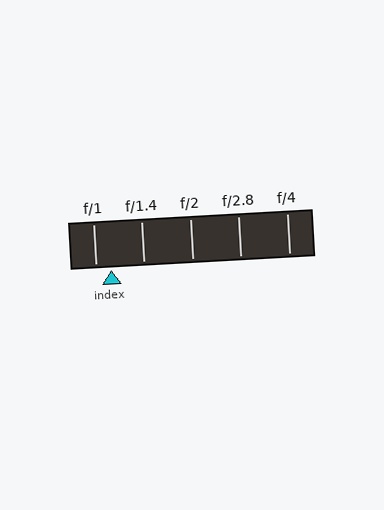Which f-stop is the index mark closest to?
The index mark is closest to f/1.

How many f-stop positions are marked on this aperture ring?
There are 5 f-stop positions marked.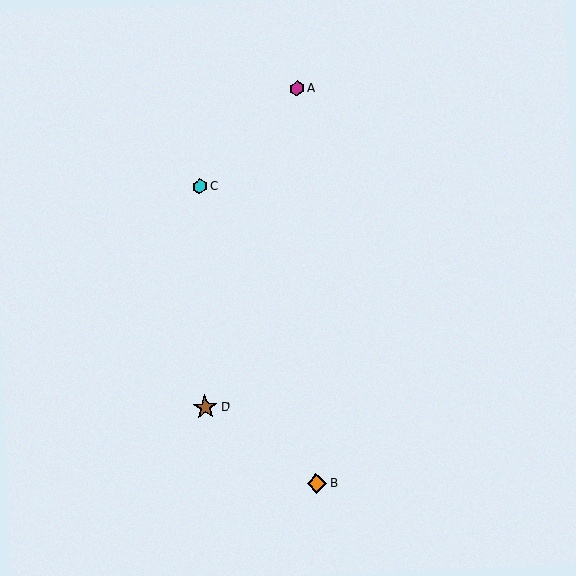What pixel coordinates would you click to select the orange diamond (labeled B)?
Click at (317, 484) to select the orange diamond B.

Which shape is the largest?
The brown star (labeled D) is the largest.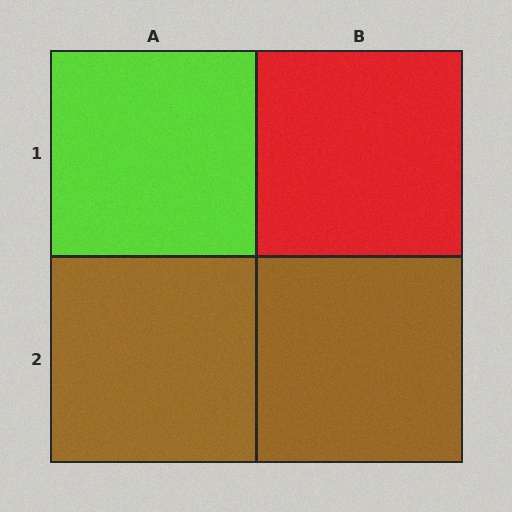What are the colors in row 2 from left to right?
Brown, brown.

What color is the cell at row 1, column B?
Red.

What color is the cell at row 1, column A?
Lime.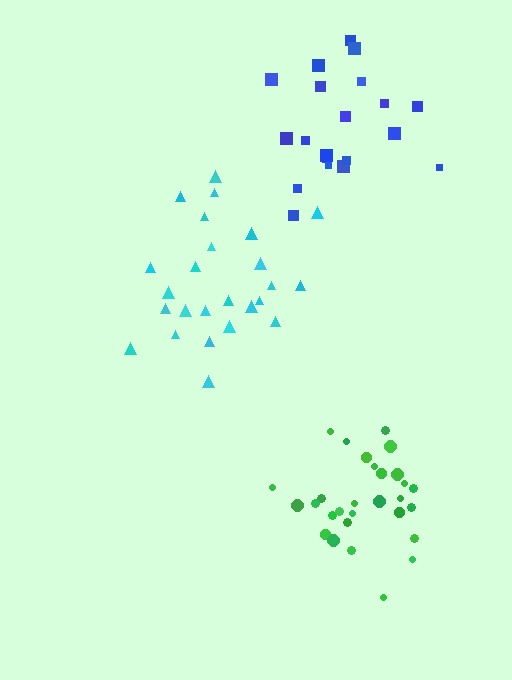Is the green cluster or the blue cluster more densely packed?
Green.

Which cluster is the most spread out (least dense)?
Blue.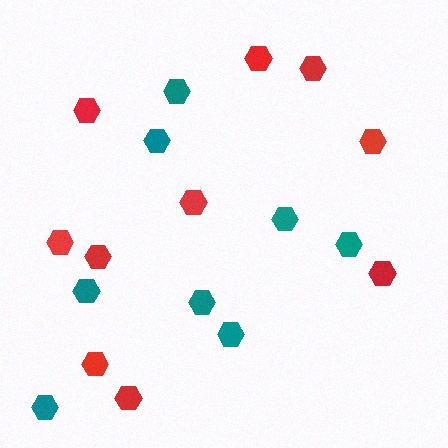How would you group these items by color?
There are 2 groups: one group of red hexagons (10) and one group of teal hexagons (8).